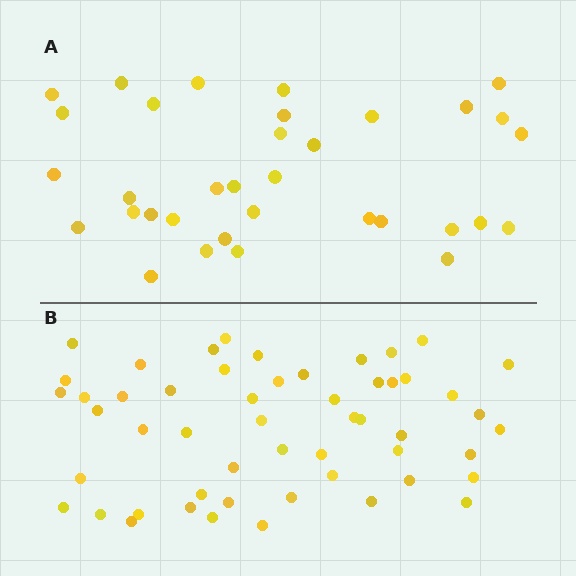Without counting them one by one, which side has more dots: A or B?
Region B (the bottom region) has more dots.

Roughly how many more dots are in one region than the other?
Region B has approximately 20 more dots than region A.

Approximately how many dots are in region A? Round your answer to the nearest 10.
About 30 dots. (The exact count is 34, which rounds to 30.)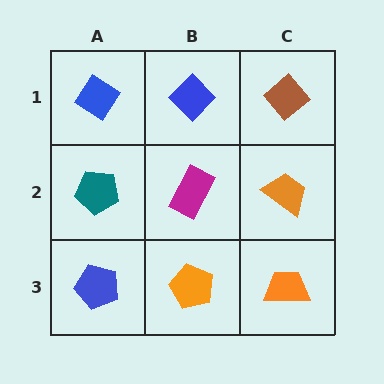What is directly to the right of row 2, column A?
A magenta rectangle.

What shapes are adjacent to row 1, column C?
An orange trapezoid (row 2, column C), a blue diamond (row 1, column B).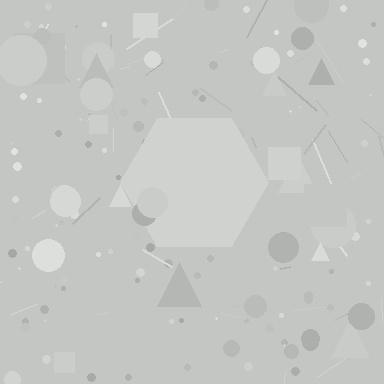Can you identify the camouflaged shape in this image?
The camouflaged shape is a hexagon.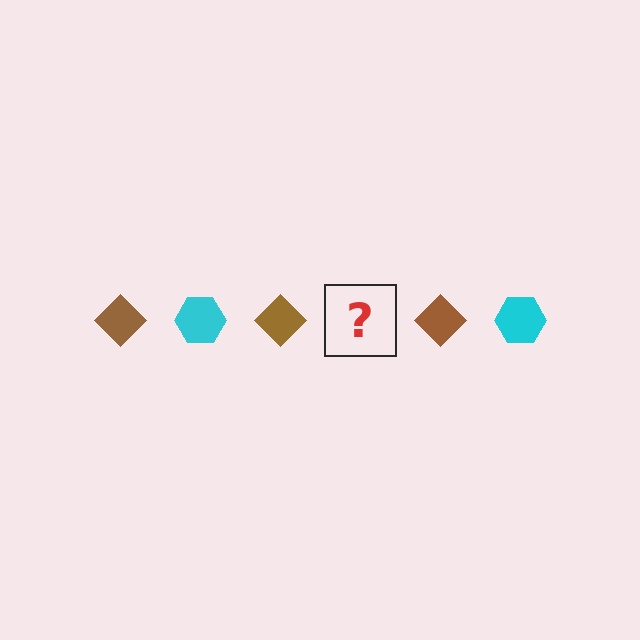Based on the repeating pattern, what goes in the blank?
The blank should be a cyan hexagon.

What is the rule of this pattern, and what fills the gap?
The rule is that the pattern alternates between brown diamond and cyan hexagon. The gap should be filled with a cyan hexagon.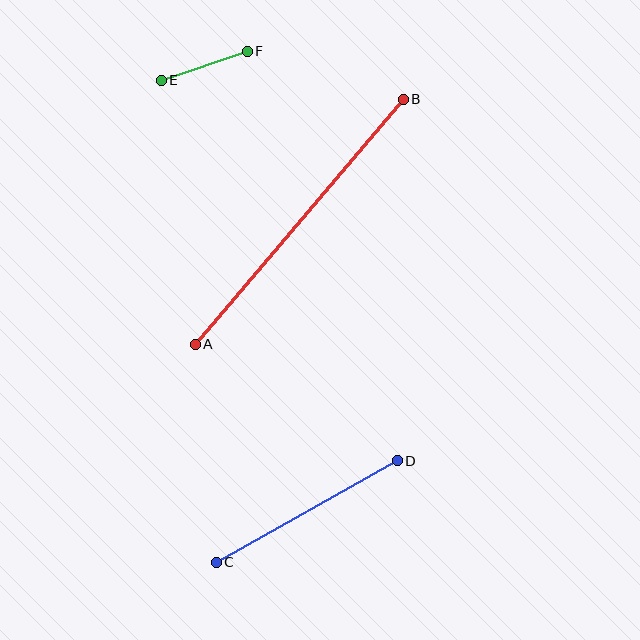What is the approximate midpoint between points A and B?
The midpoint is at approximately (299, 222) pixels.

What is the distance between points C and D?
The distance is approximately 208 pixels.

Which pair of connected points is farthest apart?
Points A and B are farthest apart.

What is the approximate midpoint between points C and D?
The midpoint is at approximately (307, 511) pixels.